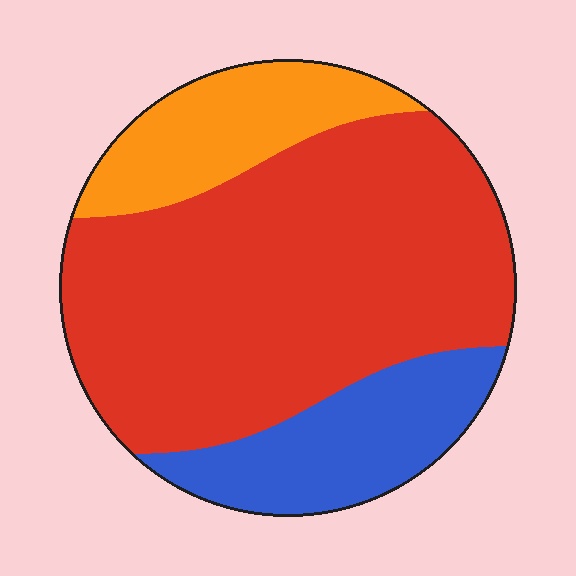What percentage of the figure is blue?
Blue covers roughly 20% of the figure.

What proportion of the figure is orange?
Orange takes up about one sixth (1/6) of the figure.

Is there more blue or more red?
Red.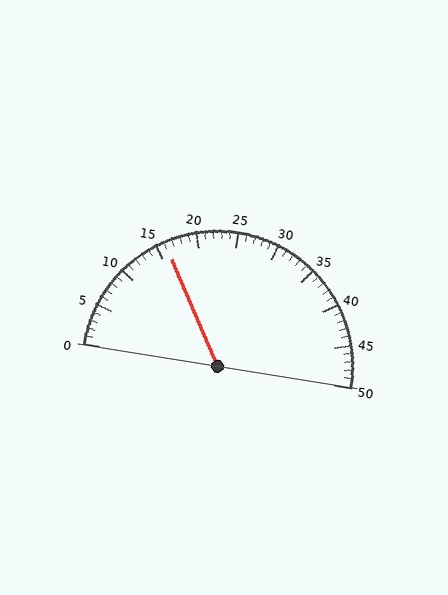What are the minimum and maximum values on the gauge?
The gauge ranges from 0 to 50.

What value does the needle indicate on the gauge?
The needle indicates approximately 16.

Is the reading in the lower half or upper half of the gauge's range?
The reading is in the lower half of the range (0 to 50).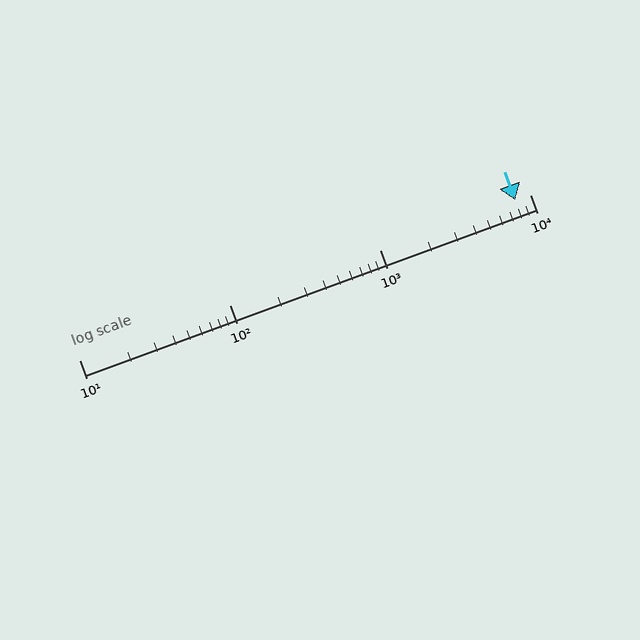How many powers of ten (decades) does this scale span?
The scale spans 3 decades, from 10 to 10000.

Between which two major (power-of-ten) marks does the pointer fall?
The pointer is between 1000 and 10000.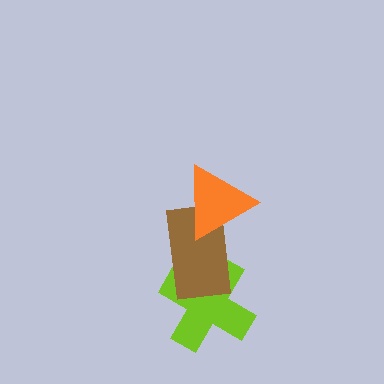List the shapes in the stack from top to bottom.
From top to bottom: the orange triangle, the brown rectangle, the lime cross.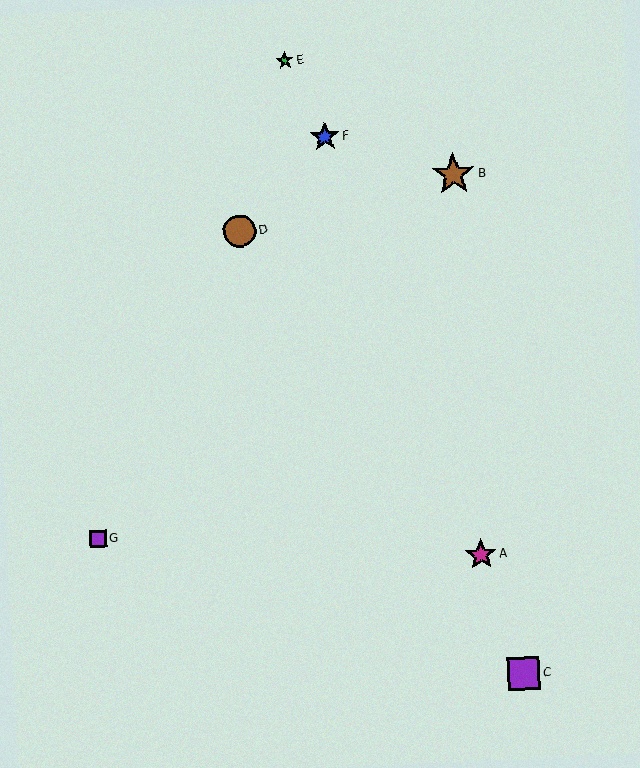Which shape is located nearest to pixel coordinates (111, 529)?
The purple square (labeled G) at (98, 539) is nearest to that location.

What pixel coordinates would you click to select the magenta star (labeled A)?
Click at (481, 555) to select the magenta star A.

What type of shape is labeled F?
Shape F is a blue star.